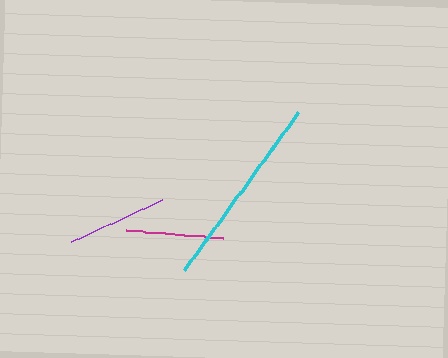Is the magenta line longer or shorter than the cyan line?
The cyan line is longer than the magenta line.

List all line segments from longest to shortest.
From longest to shortest: cyan, purple, magenta.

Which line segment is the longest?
The cyan line is the longest at approximately 195 pixels.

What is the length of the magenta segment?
The magenta segment is approximately 97 pixels long.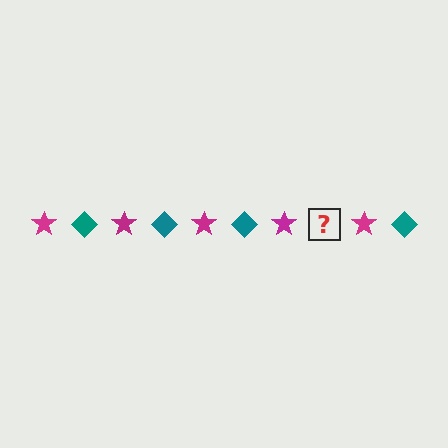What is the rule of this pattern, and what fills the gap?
The rule is that the pattern alternates between magenta star and teal diamond. The gap should be filled with a teal diamond.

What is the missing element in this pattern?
The missing element is a teal diamond.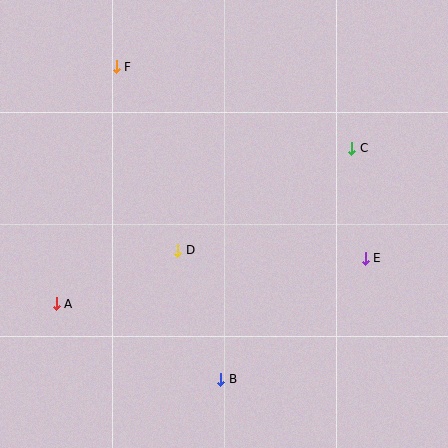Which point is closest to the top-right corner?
Point C is closest to the top-right corner.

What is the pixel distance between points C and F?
The distance between C and F is 250 pixels.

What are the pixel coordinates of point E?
Point E is at (365, 258).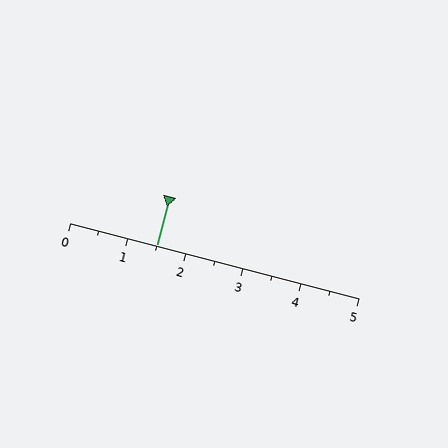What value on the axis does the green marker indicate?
The marker indicates approximately 1.5.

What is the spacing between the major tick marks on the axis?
The major ticks are spaced 1 apart.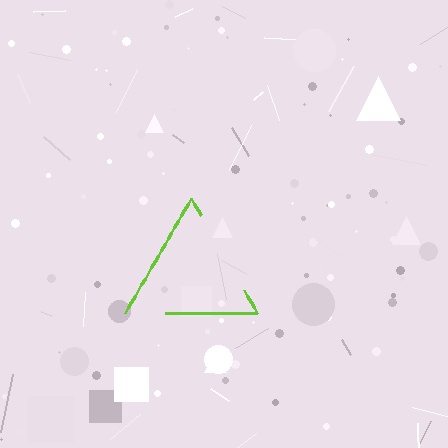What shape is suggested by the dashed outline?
The dashed outline suggests a triangle.